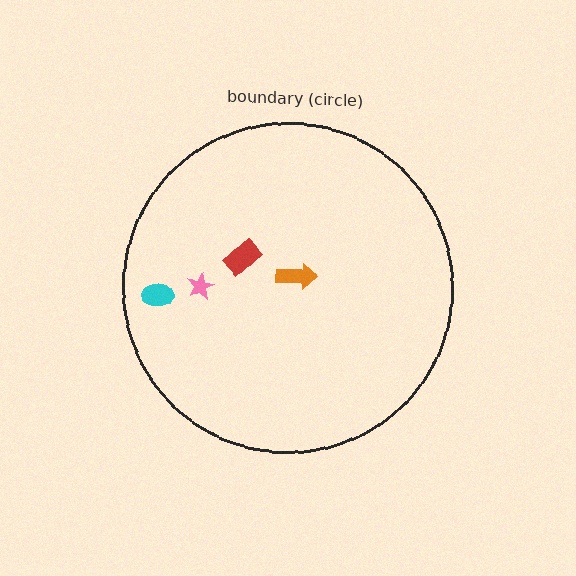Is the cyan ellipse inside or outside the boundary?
Inside.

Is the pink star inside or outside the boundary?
Inside.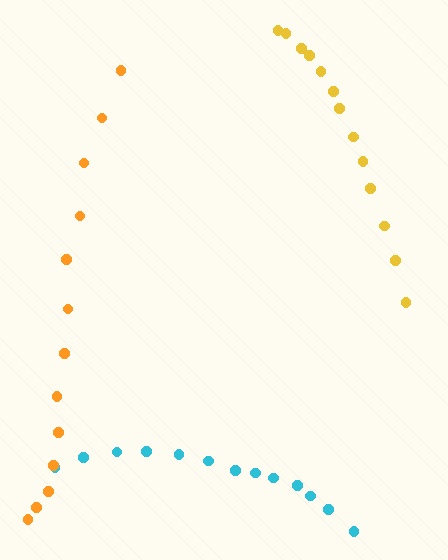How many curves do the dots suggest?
There are 3 distinct paths.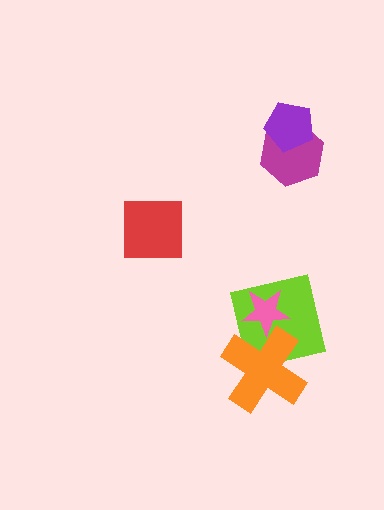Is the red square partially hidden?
No, no other shape covers it.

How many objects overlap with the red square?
0 objects overlap with the red square.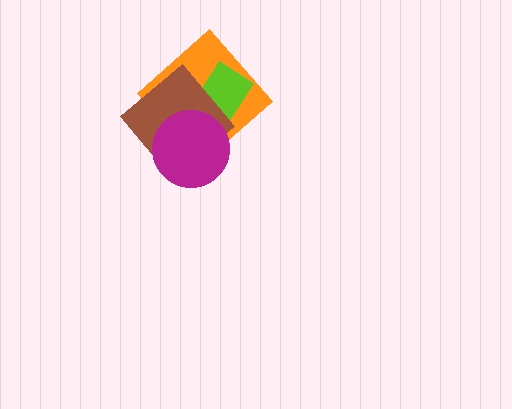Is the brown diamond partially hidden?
Yes, it is partially covered by another shape.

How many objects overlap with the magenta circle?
3 objects overlap with the magenta circle.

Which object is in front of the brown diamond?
The magenta circle is in front of the brown diamond.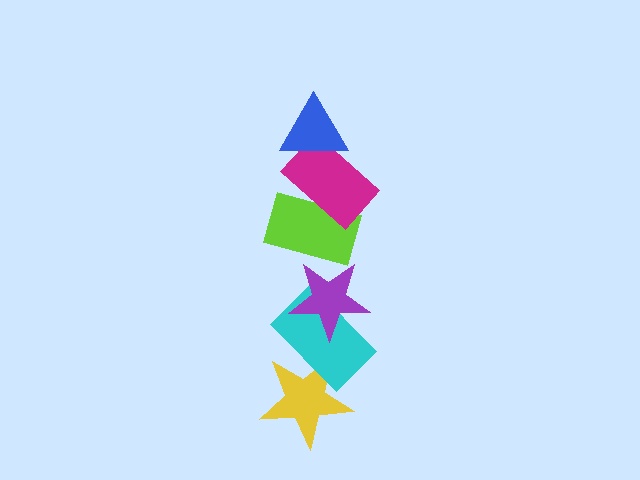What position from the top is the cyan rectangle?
The cyan rectangle is 5th from the top.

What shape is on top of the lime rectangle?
The magenta rectangle is on top of the lime rectangle.